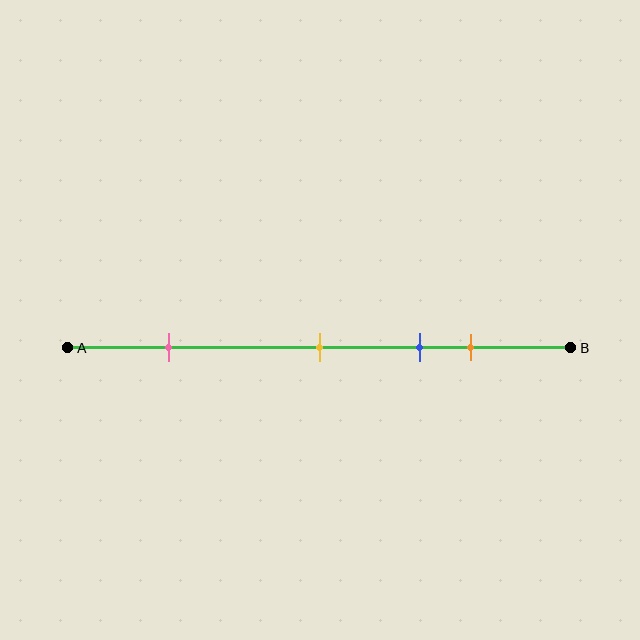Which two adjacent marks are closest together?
The blue and orange marks are the closest adjacent pair.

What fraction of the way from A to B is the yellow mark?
The yellow mark is approximately 50% (0.5) of the way from A to B.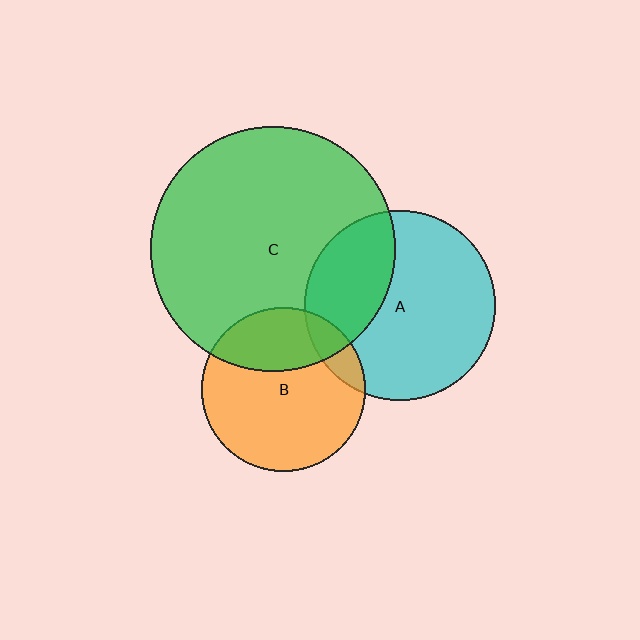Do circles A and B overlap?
Yes.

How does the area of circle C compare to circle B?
Approximately 2.2 times.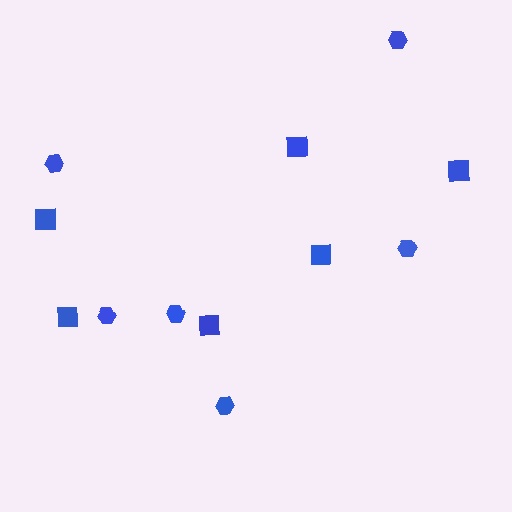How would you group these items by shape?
There are 2 groups: one group of squares (6) and one group of hexagons (6).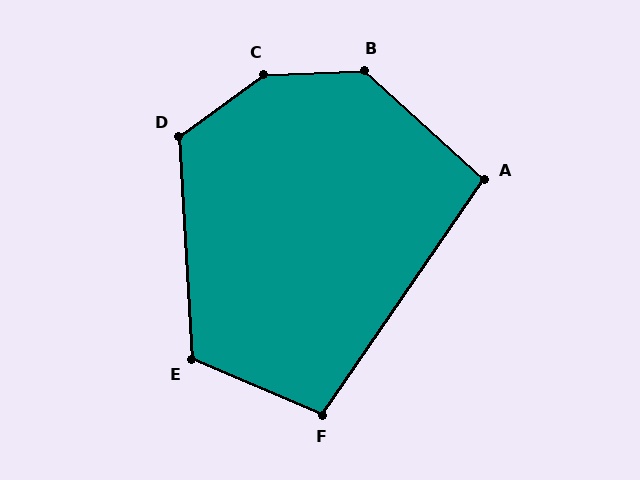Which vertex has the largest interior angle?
C, at approximately 146 degrees.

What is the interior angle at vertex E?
Approximately 117 degrees (obtuse).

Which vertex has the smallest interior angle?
A, at approximately 98 degrees.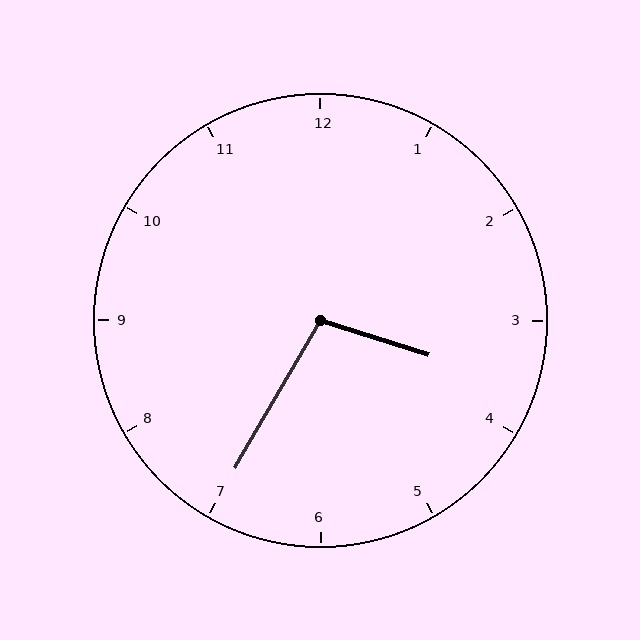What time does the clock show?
3:35.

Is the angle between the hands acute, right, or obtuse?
It is obtuse.